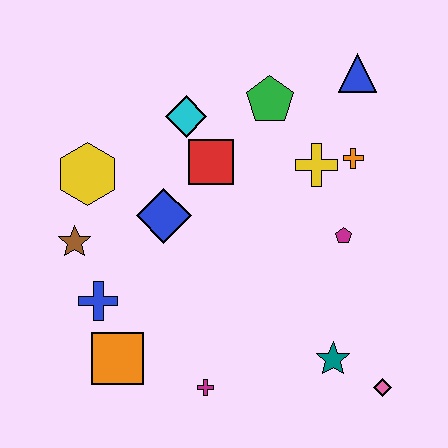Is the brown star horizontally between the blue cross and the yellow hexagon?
No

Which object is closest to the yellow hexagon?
The brown star is closest to the yellow hexagon.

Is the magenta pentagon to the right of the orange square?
Yes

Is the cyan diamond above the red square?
Yes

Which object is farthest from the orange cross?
The orange square is farthest from the orange cross.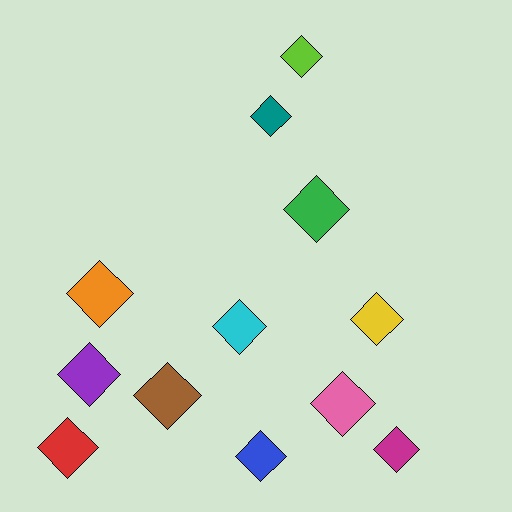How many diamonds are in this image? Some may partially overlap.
There are 12 diamonds.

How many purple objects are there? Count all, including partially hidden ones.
There is 1 purple object.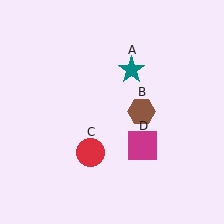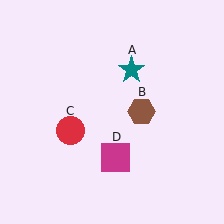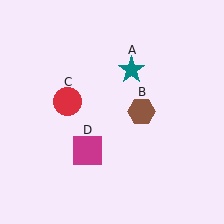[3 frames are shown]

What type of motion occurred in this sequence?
The red circle (object C), magenta square (object D) rotated clockwise around the center of the scene.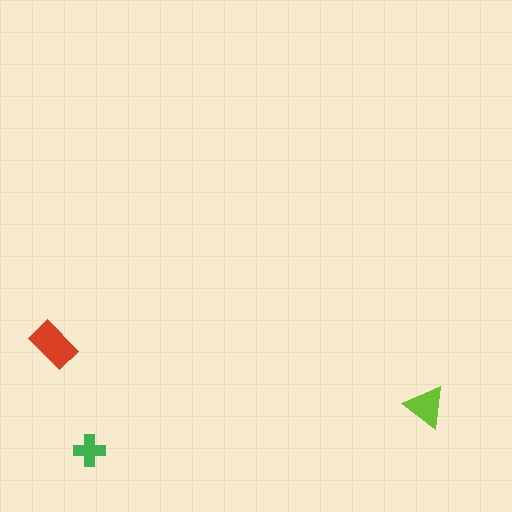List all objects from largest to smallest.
The red rectangle, the lime triangle, the green cross.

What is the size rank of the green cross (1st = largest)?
3rd.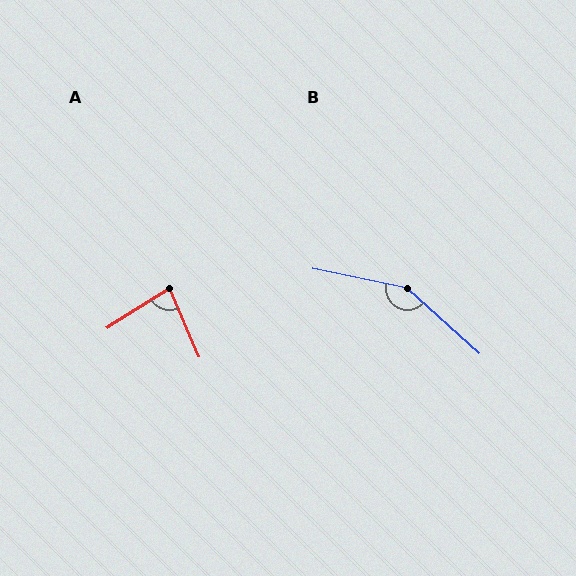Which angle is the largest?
B, at approximately 149 degrees.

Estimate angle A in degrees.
Approximately 81 degrees.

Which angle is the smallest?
A, at approximately 81 degrees.